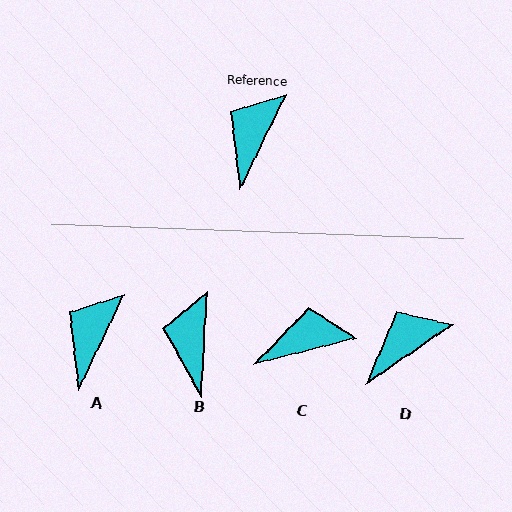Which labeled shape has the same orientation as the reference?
A.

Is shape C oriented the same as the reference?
No, it is off by about 50 degrees.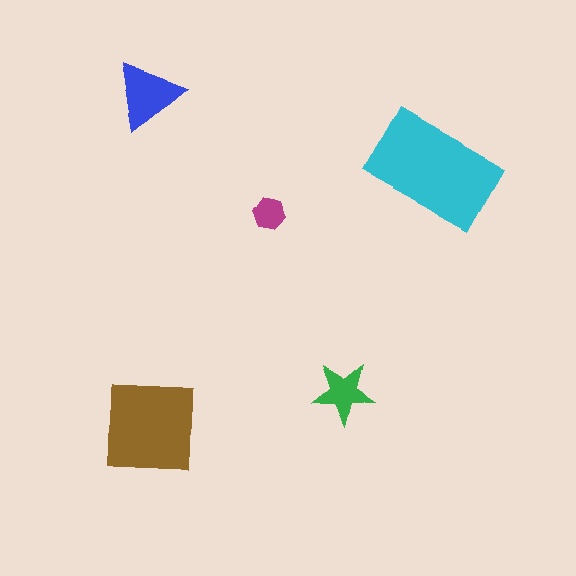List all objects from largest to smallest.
The cyan rectangle, the brown square, the blue triangle, the green star, the magenta hexagon.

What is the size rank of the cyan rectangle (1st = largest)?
1st.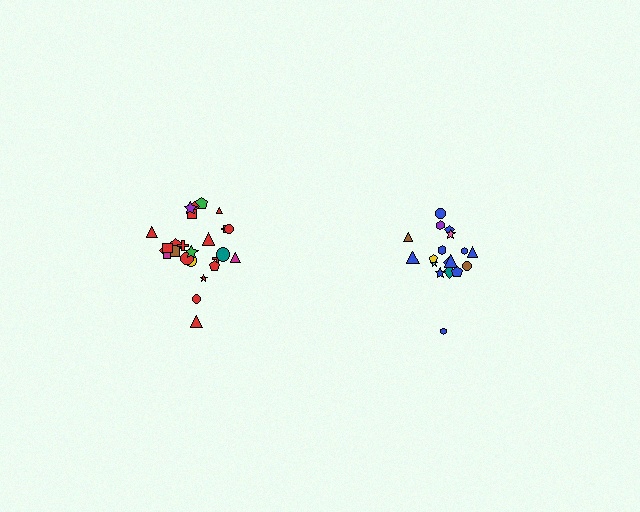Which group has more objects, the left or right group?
The left group.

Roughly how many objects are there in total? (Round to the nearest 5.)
Roughly 45 objects in total.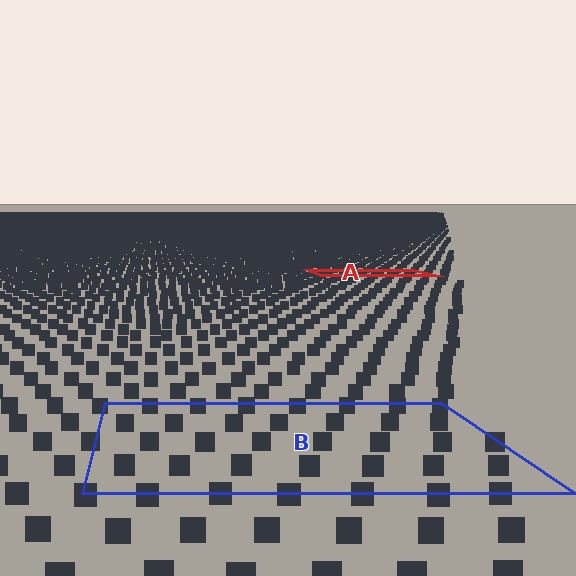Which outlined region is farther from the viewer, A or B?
Region A is farther from the viewer — the texture elements inside it appear smaller and more densely packed.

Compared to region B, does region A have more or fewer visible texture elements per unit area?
Region A has more texture elements per unit area — they are packed more densely because it is farther away.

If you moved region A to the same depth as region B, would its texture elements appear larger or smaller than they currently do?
They would appear larger. At a closer depth, the same texture elements are projected at a bigger on-screen size.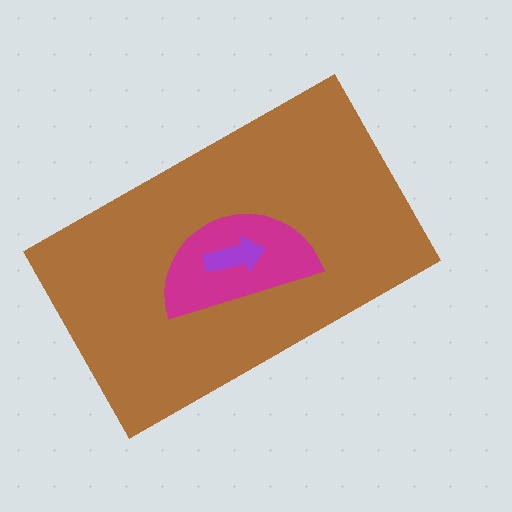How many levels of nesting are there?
3.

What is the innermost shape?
The purple arrow.